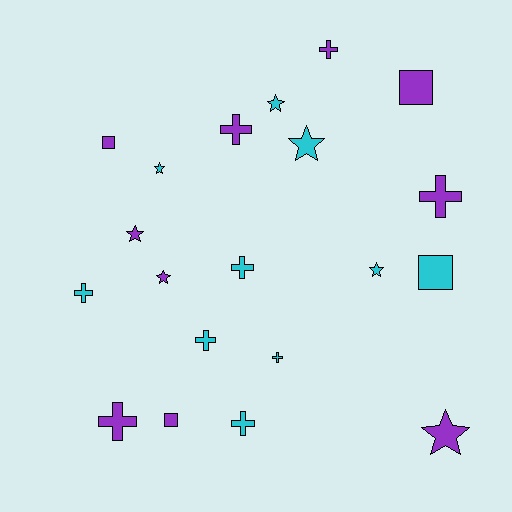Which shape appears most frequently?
Cross, with 9 objects.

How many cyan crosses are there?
There are 5 cyan crosses.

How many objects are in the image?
There are 20 objects.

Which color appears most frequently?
Purple, with 10 objects.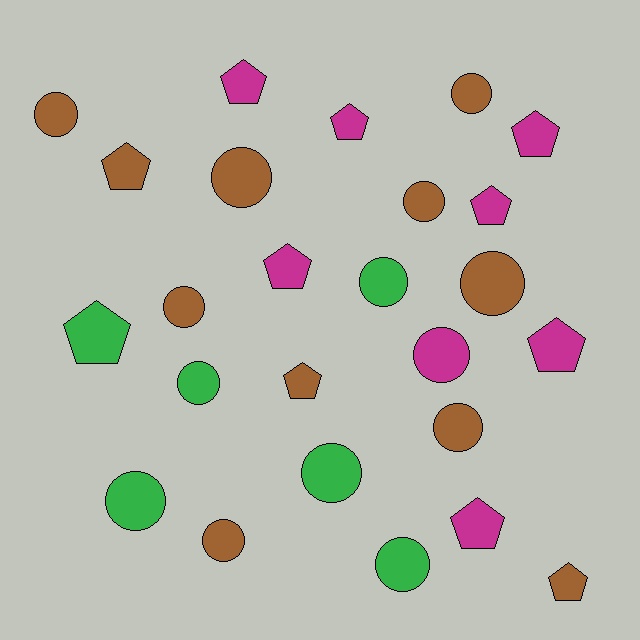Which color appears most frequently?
Brown, with 11 objects.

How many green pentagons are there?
There is 1 green pentagon.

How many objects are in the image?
There are 25 objects.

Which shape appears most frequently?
Circle, with 14 objects.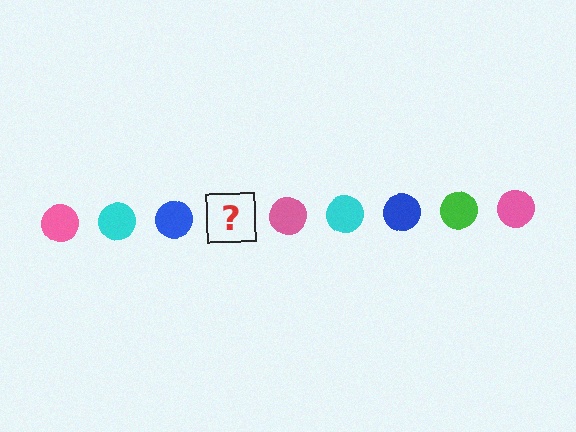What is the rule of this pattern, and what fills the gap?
The rule is that the pattern cycles through pink, cyan, blue, green circles. The gap should be filled with a green circle.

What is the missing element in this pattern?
The missing element is a green circle.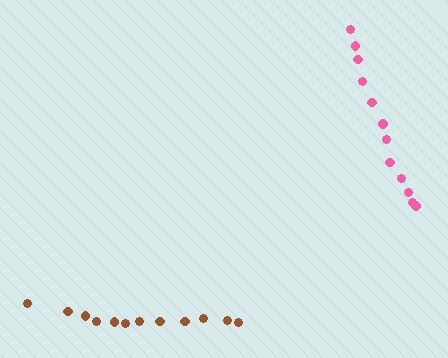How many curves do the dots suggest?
There are 2 distinct paths.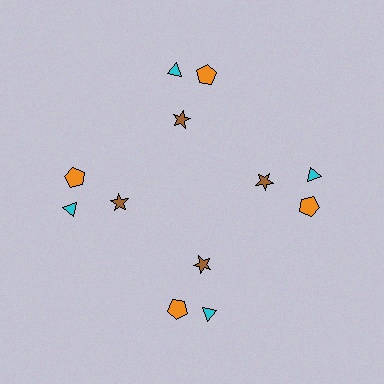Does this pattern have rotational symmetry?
Yes, this pattern has 4-fold rotational symmetry. It looks the same after rotating 90 degrees around the center.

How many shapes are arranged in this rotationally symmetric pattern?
There are 12 shapes, arranged in 4 groups of 3.